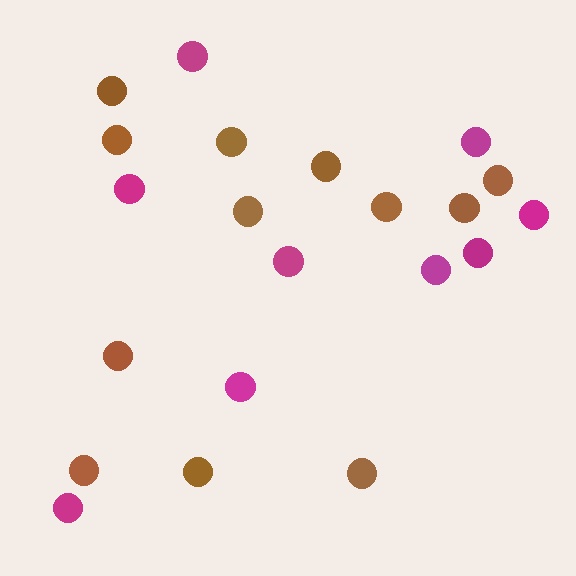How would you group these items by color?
There are 2 groups: one group of magenta circles (9) and one group of brown circles (12).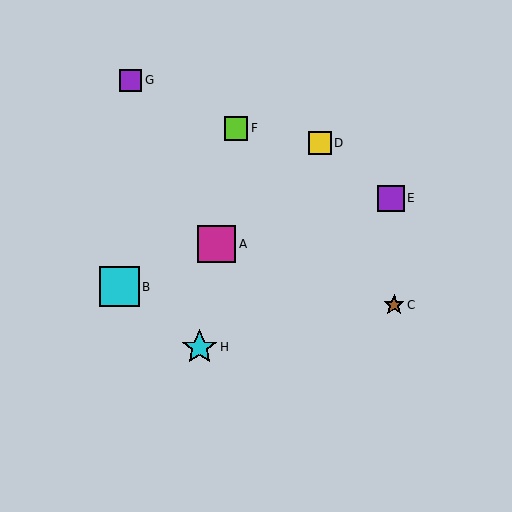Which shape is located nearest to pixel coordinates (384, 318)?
The brown star (labeled C) at (394, 305) is nearest to that location.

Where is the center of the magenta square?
The center of the magenta square is at (217, 244).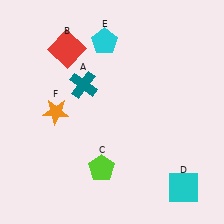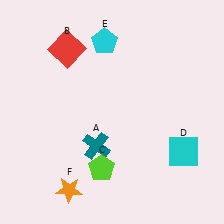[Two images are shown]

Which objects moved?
The objects that moved are: the teal cross (A), the cyan square (D), the orange star (F).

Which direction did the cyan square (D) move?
The cyan square (D) moved up.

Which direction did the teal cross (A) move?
The teal cross (A) moved down.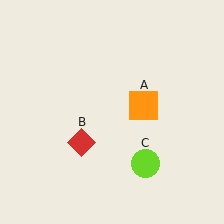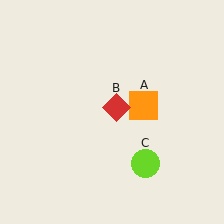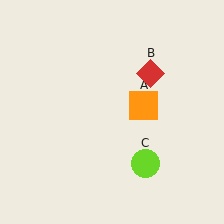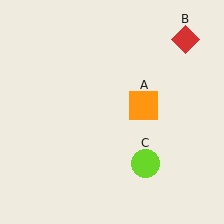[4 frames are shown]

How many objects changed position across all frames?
1 object changed position: red diamond (object B).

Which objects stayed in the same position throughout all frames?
Orange square (object A) and lime circle (object C) remained stationary.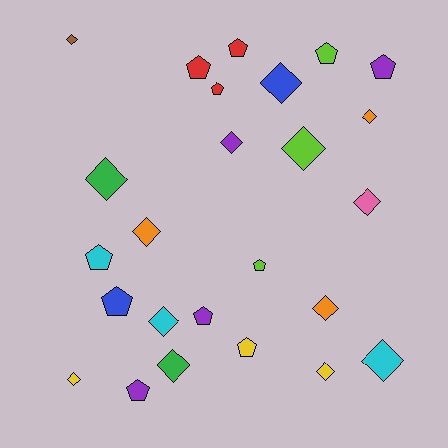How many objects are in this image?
There are 25 objects.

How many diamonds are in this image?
There are 14 diamonds.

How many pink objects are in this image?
There is 1 pink object.